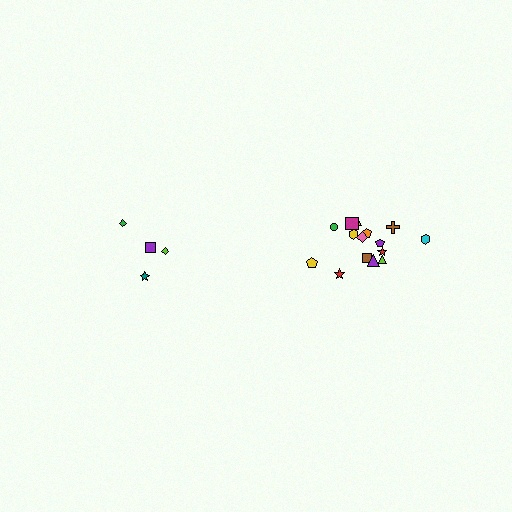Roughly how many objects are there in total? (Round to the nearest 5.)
Roughly 20 objects in total.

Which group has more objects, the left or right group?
The right group.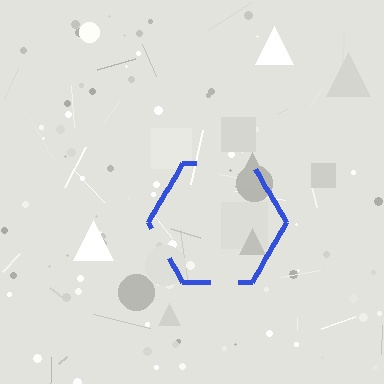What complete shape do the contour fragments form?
The contour fragments form a hexagon.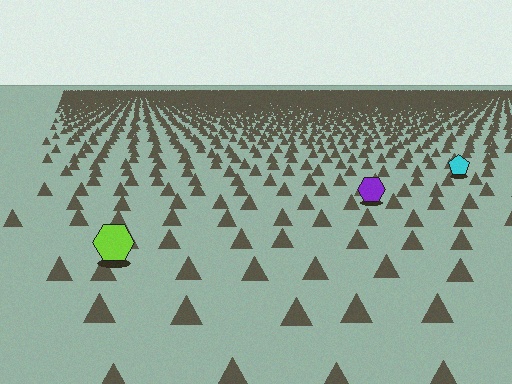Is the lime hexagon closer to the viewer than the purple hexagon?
Yes. The lime hexagon is closer — you can tell from the texture gradient: the ground texture is coarser near it.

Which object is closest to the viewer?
The lime hexagon is closest. The texture marks near it are larger and more spread out.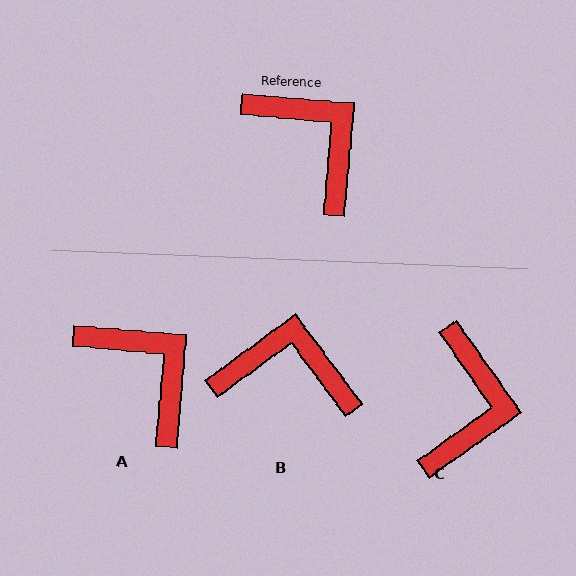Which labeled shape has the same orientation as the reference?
A.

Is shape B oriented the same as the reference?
No, it is off by about 42 degrees.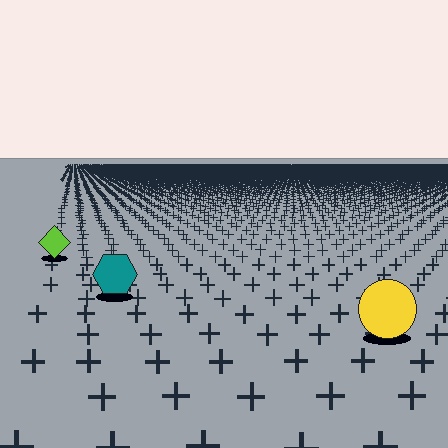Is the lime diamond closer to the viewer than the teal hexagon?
No. The teal hexagon is closer — you can tell from the texture gradient: the ground texture is coarser near it.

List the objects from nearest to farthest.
From nearest to farthest: the yellow circle, the teal hexagon, the lime diamond.